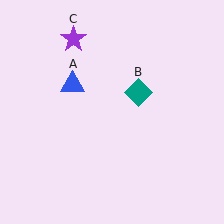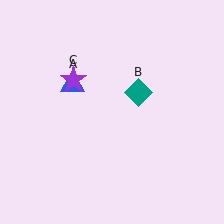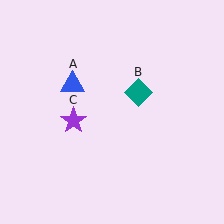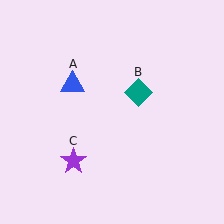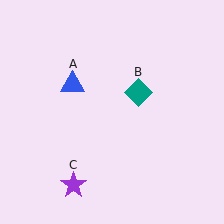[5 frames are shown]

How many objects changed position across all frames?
1 object changed position: purple star (object C).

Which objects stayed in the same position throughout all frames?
Blue triangle (object A) and teal diamond (object B) remained stationary.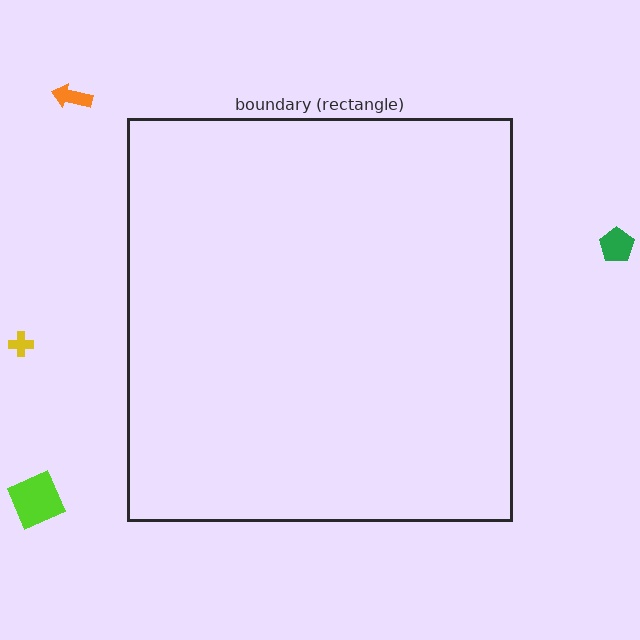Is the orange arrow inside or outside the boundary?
Outside.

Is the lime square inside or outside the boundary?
Outside.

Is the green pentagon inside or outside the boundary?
Outside.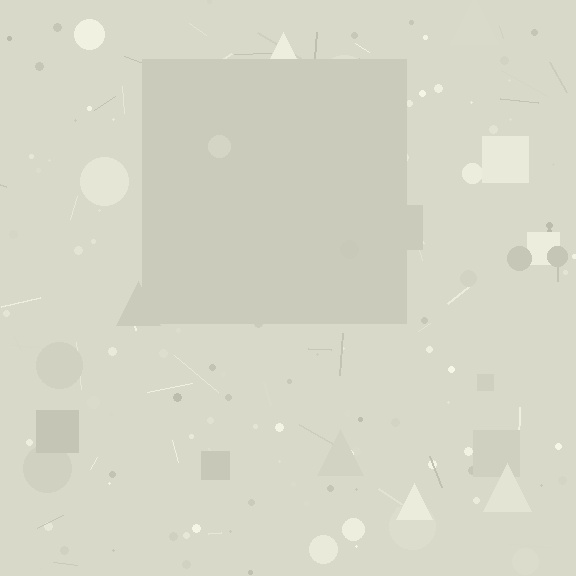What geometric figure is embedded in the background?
A square is embedded in the background.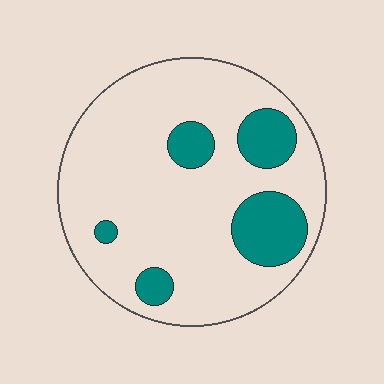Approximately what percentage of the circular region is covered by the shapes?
Approximately 20%.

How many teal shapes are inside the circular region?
5.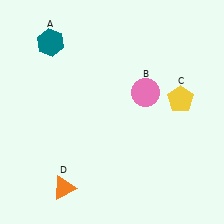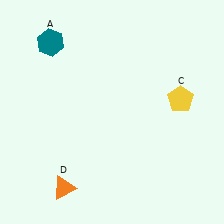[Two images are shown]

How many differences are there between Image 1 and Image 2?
There is 1 difference between the two images.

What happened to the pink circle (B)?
The pink circle (B) was removed in Image 2. It was in the top-right area of Image 1.